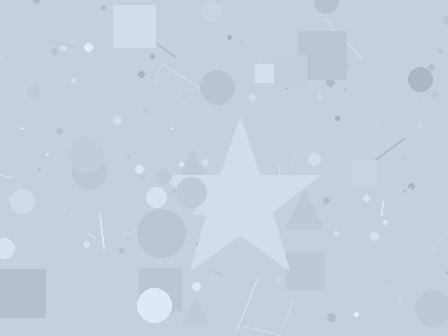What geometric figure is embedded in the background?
A star is embedded in the background.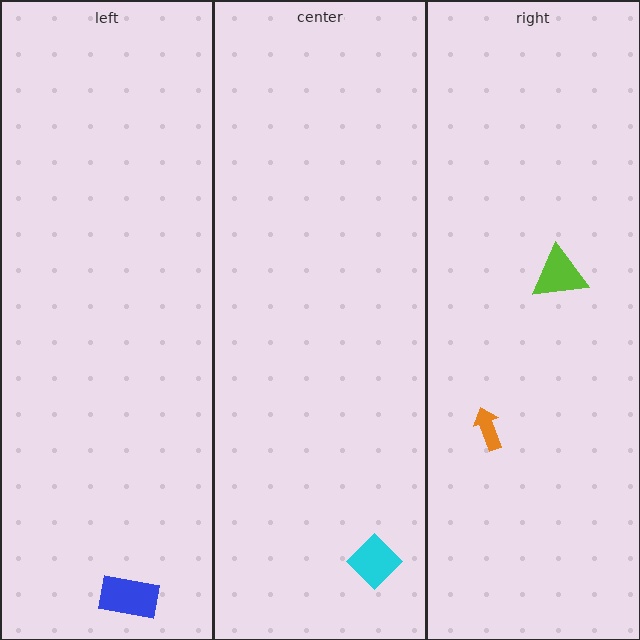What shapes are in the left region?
The blue rectangle.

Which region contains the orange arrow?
The right region.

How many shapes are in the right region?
2.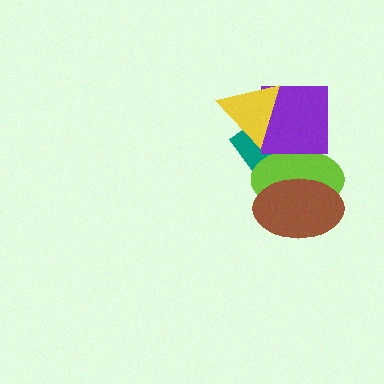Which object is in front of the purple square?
The yellow triangle is in front of the purple square.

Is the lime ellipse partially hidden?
Yes, it is partially covered by another shape.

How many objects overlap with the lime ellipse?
3 objects overlap with the lime ellipse.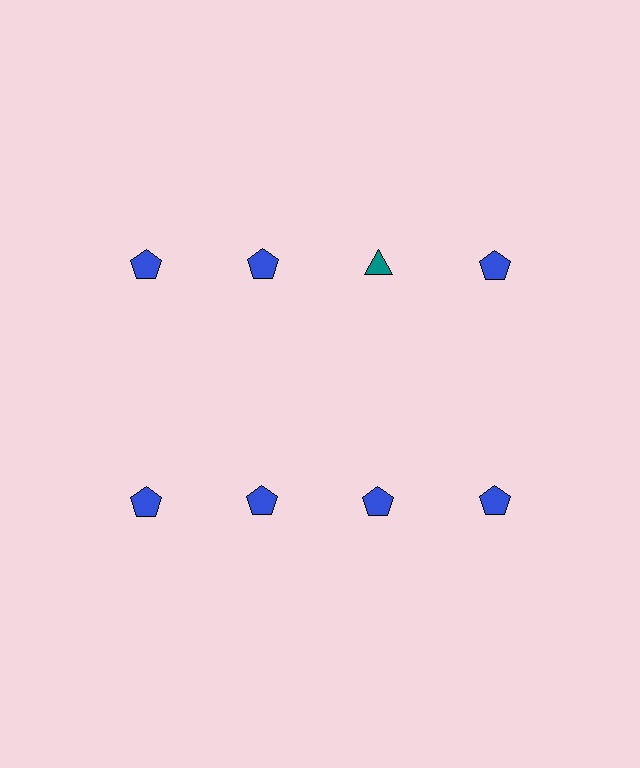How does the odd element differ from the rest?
It differs in both color (teal instead of blue) and shape (triangle instead of pentagon).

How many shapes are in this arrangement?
There are 8 shapes arranged in a grid pattern.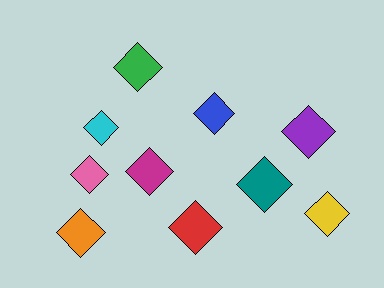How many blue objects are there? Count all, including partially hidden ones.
There is 1 blue object.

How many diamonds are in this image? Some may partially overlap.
There are 10 diamonds.